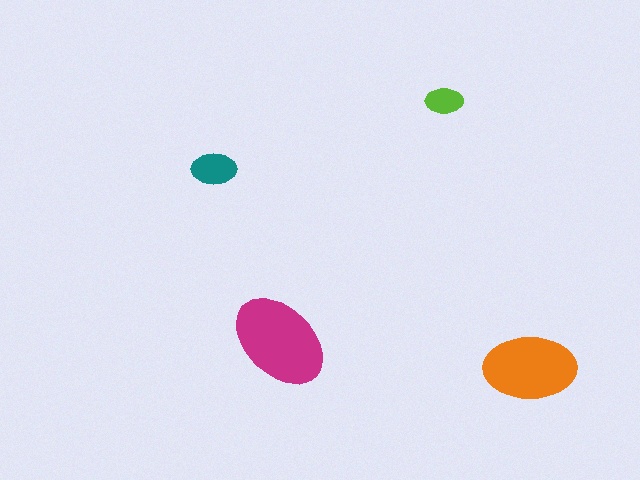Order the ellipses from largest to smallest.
the magenta one, the orange one, the teal one, the lime one.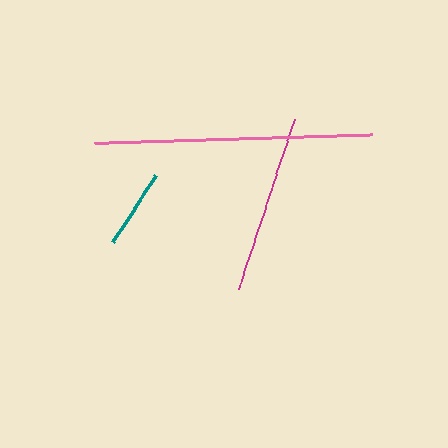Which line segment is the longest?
The pink line is the longest at approximately 278 pixels.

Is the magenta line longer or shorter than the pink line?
The pink line is longer than the magenta line.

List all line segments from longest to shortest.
From longest to shortest: pink, magenta, teal.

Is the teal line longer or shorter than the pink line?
The pink line is longer than the teal line.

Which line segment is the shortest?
The teal line is the shortest at approximately 80 pixels.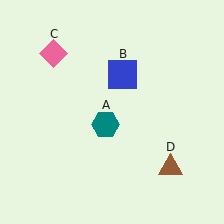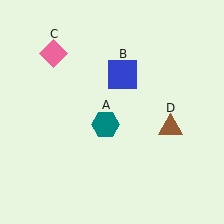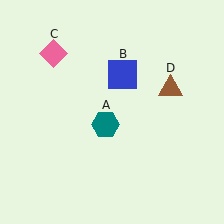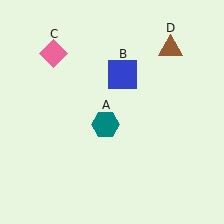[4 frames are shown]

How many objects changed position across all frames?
1 object changed position: brown triangle (object D).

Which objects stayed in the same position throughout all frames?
Teal hexagon (object A) and blue square (object B) and pink diamond (object C) remained stationary.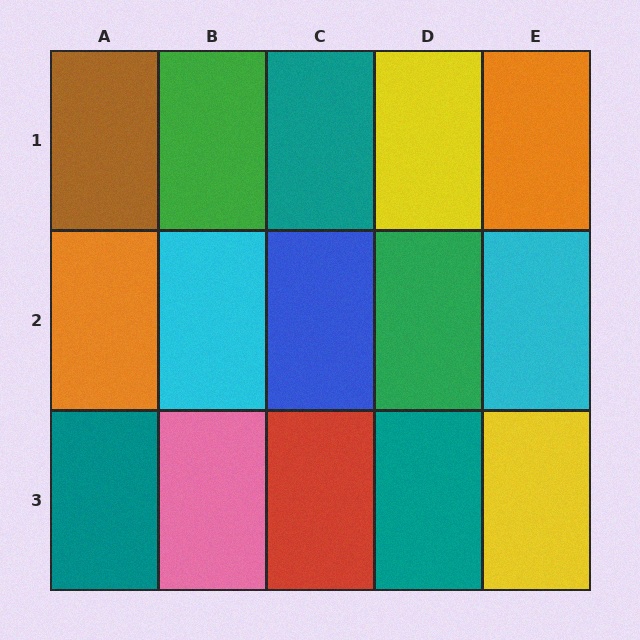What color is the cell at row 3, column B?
Pink.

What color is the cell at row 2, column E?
Cyan.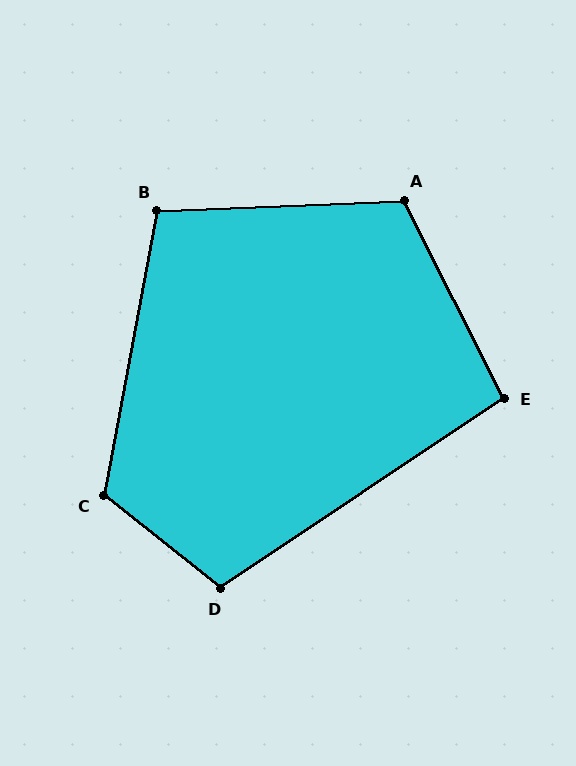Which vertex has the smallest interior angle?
E, at approximately 97 degrees.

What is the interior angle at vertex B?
Approximately 103 degrees (obtuse).